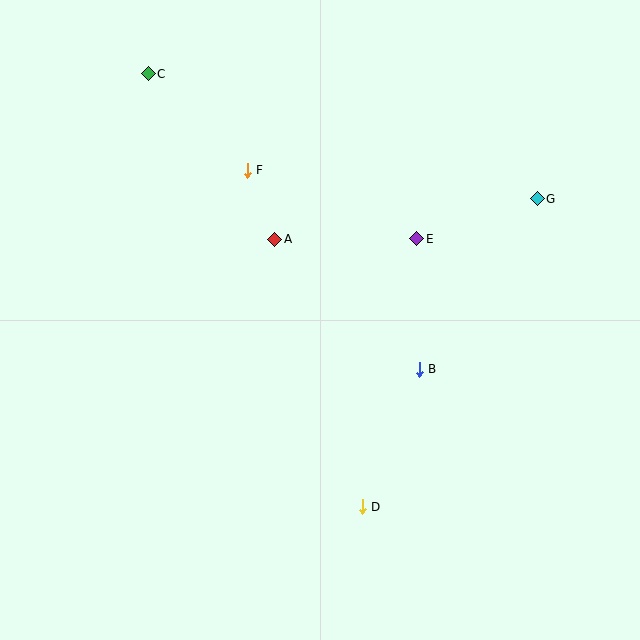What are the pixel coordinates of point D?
Point D is at (362, 507).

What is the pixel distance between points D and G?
The distance between D and G is 354 pixels.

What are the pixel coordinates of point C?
Point C is at (148, 74).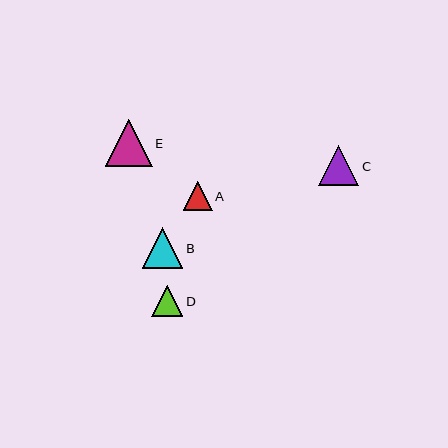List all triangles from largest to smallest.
From largest to smallest: E, C, B, D, A.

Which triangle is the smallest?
Triangle A is the smallest with a size of approximately 29 pixels.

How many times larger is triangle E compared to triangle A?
Triangle E is approximately 1.6 times the size of triangle A.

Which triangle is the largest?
Triangle E is the largest with a size of approximately 47 pixels.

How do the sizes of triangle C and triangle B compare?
Triangle C and triangle B are approximately the same size.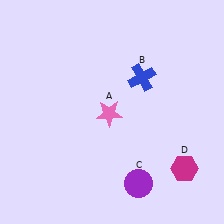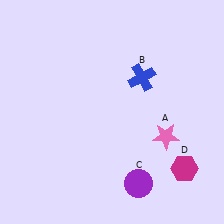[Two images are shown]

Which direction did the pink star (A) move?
The pink star (A) moved right.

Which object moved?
The pink star (A) moved right.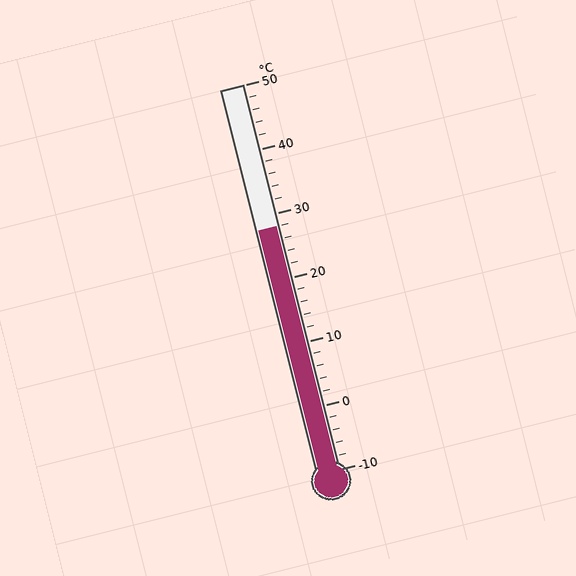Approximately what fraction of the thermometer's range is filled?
The thermometer is filled to approximately 65% of its range.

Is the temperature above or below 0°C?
The temperature is above 0°C.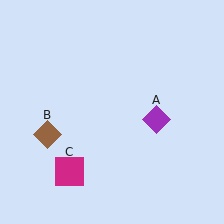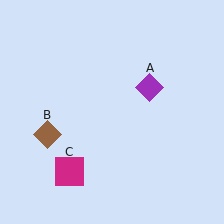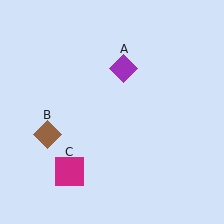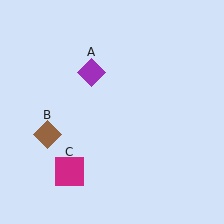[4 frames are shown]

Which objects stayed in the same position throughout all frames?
Brown diamond (object B) and magenta square (object C) remained stationary.